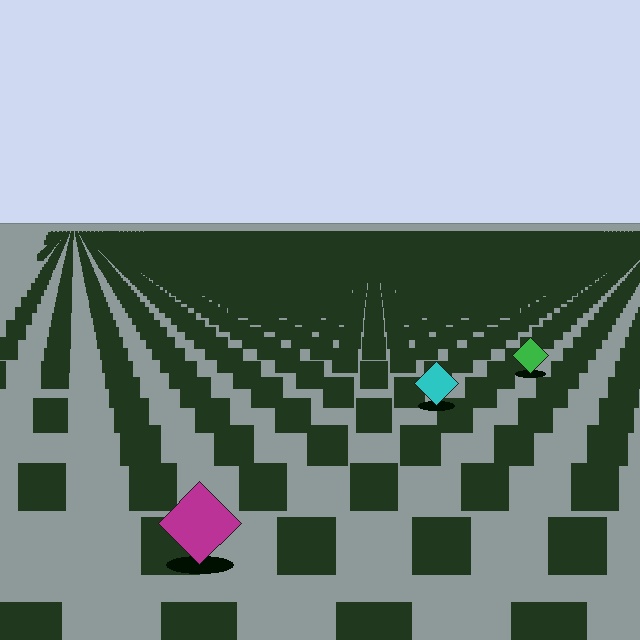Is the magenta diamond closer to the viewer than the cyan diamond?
Yes. The magenta diamond is closer — you can tell from the texture gradient: the ground texture is coarser near it.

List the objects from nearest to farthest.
From nearest to farthest: the magenta diamond, the cyan diamond, the green diamond.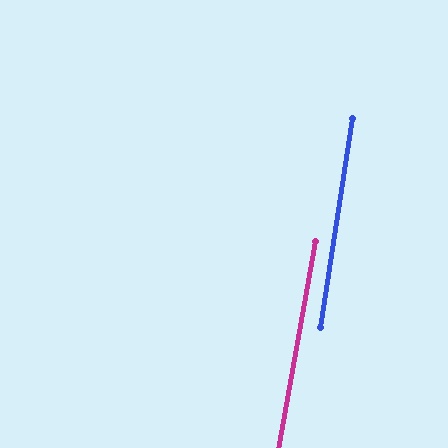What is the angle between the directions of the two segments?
Approximately 2 degrees.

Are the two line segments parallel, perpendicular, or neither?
Parallel — their directions differ by only 1.6°.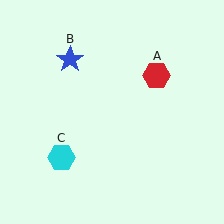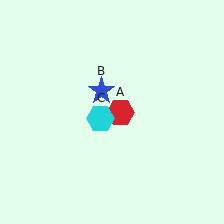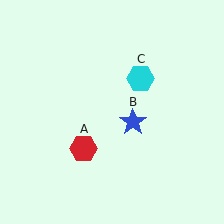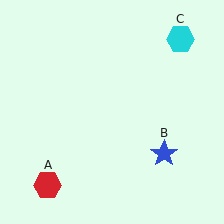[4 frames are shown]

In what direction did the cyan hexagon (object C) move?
The cyan hexagon (object C) moved up and to the right.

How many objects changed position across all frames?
3 objects changed position: red hexagon (object A), blue star (object B), cyan hexagon (object C).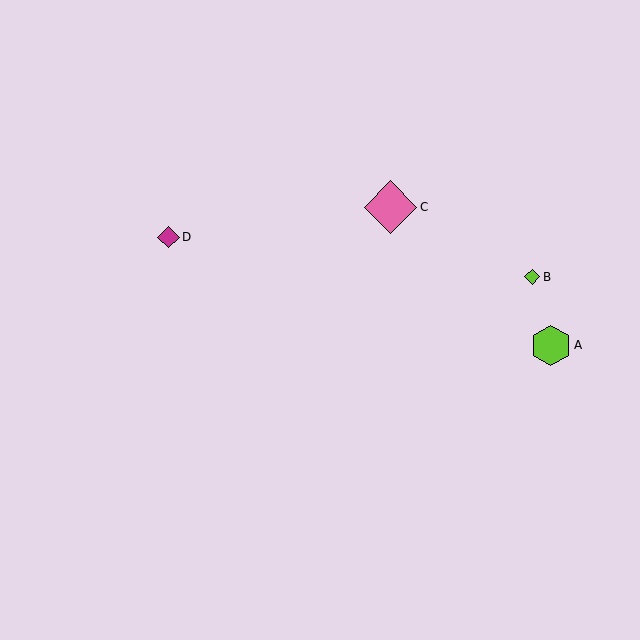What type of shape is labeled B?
Shape B is a lime diamond.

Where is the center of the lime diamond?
The center of the lime diamond is at (532, 277).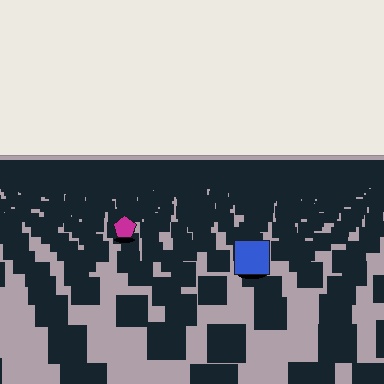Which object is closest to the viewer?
The blue square is closest. The texture marks near it are larger and more spread out.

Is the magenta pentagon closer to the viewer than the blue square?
No. The blue square is closer — you can tell from the texture gradient: the ground texture is coarser near it.